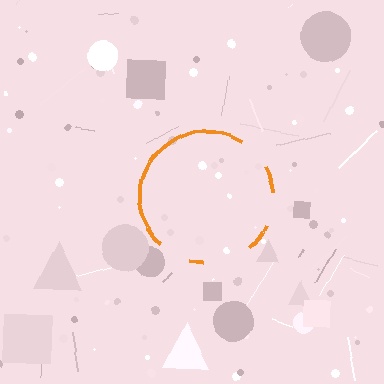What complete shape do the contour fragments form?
The contour fragments form a circle.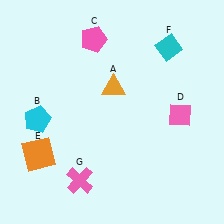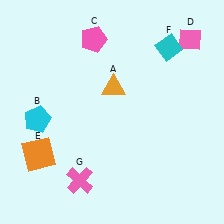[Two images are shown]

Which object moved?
The pink diamond (D) moved up.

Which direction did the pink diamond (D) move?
The pink diamond (D) moved up.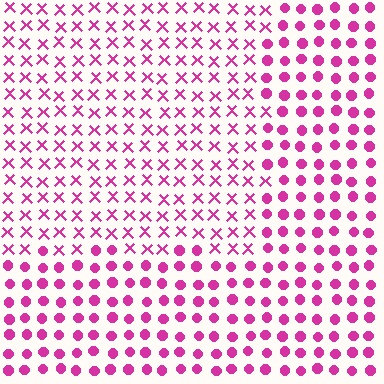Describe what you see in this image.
The image is filled with small magenta elements arranged in a uniform grid. A rectangle-shaped region contains X marks, while the surrounding area contains circles. The boundary is defined purely by the change in element shape.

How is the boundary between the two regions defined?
The boundary is defined by a change in element shape: X marks inside vs. circles outside. All elements share the same color and spacing.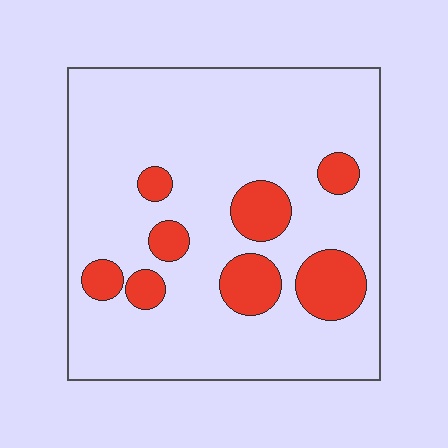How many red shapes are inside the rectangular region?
8.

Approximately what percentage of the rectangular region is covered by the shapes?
Approximately 15%.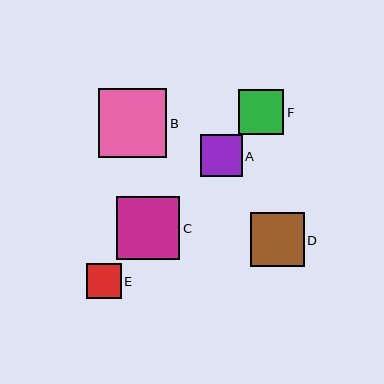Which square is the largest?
Square B is the largest with a size of approximately 69 pixels.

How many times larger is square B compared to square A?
Square B is approximately 1.6 times the size of square A.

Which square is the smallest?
Square E is the smallest with a size of approximately 35 pixels.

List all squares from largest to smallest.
From largest to smallest: B, C, D, F, A, E.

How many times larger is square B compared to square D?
Square B is approximately 1.3 times the size of square D.